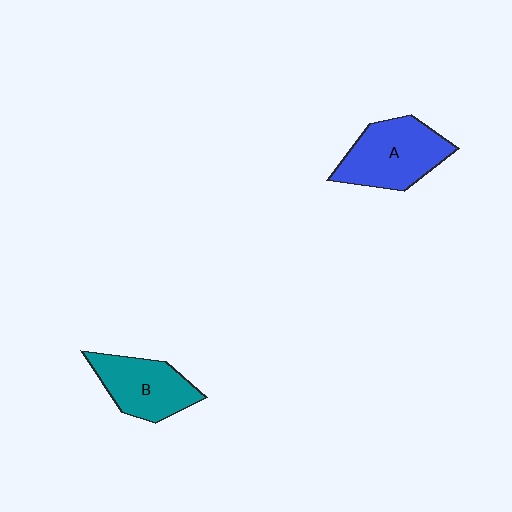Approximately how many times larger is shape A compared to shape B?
Approximately 1.2 times.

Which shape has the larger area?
Shape A (blue).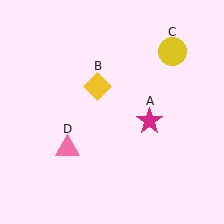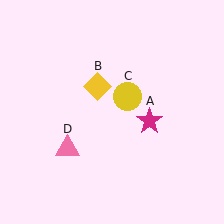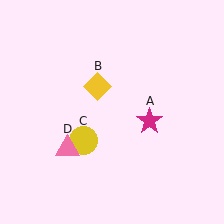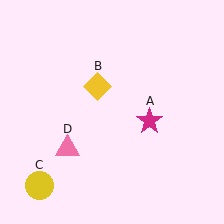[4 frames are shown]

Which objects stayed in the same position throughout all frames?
Magenta star (object A) and yellow diamond (object B) and pink triangle (object D) remained stationary.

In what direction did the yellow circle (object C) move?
The yellow circle (object C) moved down and to the left.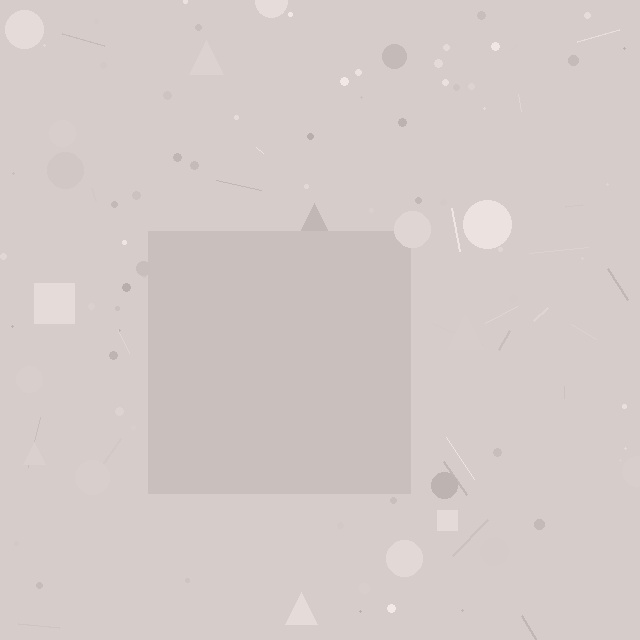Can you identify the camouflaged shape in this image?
The camouflaged shape is a square.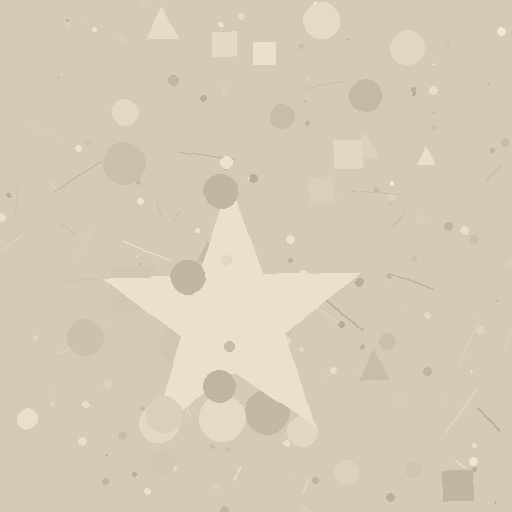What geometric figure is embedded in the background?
A star is embedded in the background.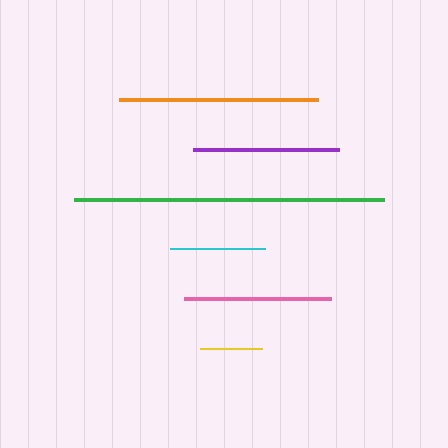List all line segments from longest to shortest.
From longest to shortest: green, orange, pink, purple, cyan, yellow.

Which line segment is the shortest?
The yellow line is the shortest at approximately 62 pixels.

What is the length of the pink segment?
The pink segment is approximately 147 pixels long.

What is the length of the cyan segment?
The cyan segment is approximately 94 pixels long.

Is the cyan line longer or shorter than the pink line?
The pink line is longer than the cyan line.